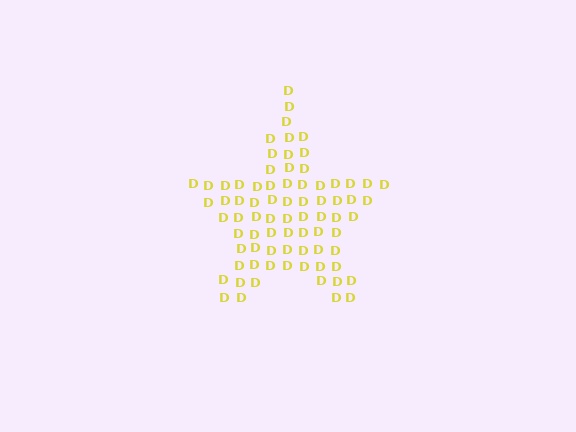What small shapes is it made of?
It is made of small letter D's.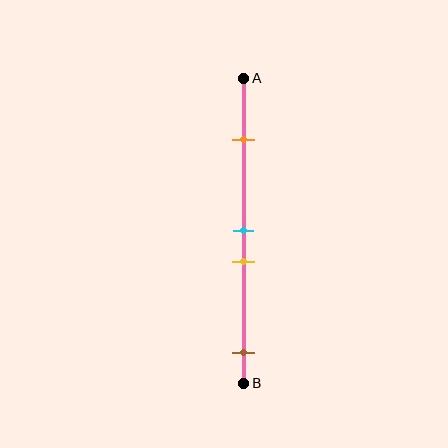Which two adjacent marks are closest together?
The cyan and yellow marks are the closest adjacent pair.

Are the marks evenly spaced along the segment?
No, the marks are not evenly spaced.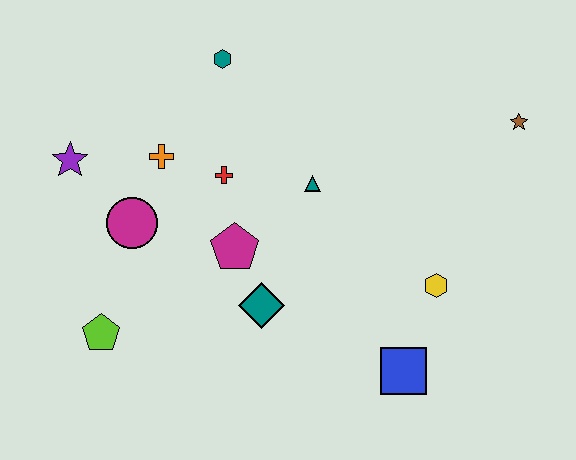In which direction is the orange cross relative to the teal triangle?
The orange cross is to the left of the teal triangle.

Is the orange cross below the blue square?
No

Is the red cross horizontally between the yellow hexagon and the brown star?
No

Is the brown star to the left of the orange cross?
No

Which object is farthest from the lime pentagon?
The brown star is farthest from the lime pentagon.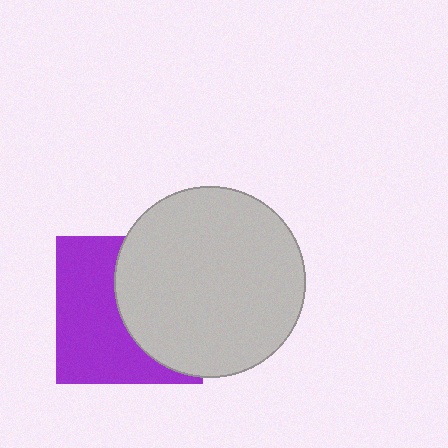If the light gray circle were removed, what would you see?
You would see the complete purple square.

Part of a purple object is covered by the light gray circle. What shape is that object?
It is a square.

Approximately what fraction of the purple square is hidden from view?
Roughly 48% of the purple square is hidden behind the light gray circle.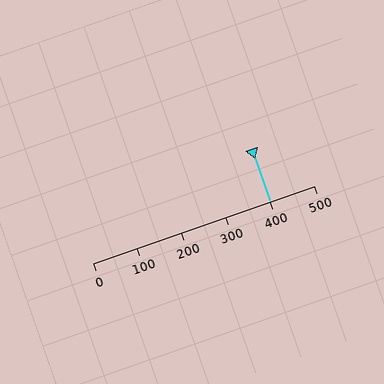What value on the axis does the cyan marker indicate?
The marker indicates approximately 400.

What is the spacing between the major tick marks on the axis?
The major ticks are spaced 100 apart.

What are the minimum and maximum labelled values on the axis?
The axis runs from 0 to 500.